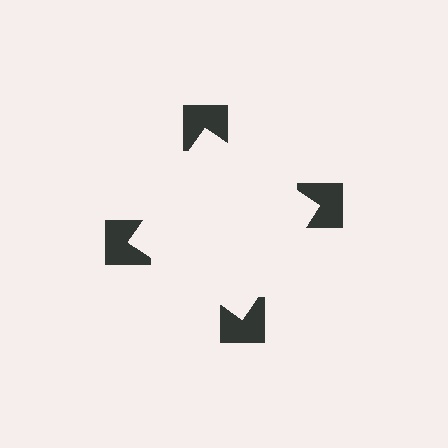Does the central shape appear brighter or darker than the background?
It typically appears slightly brighter than the background, even though no actual brightness change is drawn.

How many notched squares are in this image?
There are 4 — one at each vertex of the illusory square.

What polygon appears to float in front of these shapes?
An illusory square — its edges are inferred from the aligned wedge cuts in the notched squares, not physically drawn.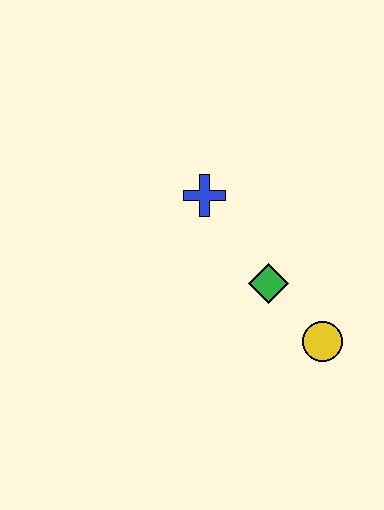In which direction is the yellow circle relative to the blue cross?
The yellow circle is below the blue cross.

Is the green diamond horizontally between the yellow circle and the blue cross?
Yes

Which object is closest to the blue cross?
The green diamond is closest to the blue cross.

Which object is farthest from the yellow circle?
The blue cross is farthest from the yellow circle.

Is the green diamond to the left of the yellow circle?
Yes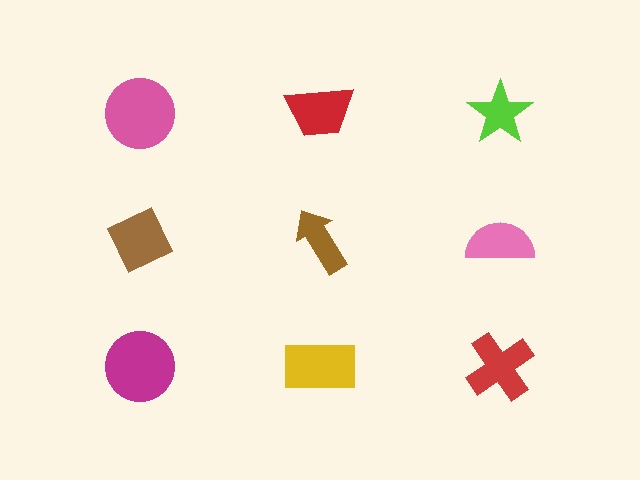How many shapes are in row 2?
3 shapes.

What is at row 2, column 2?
A brown arrow.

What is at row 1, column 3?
A lime star.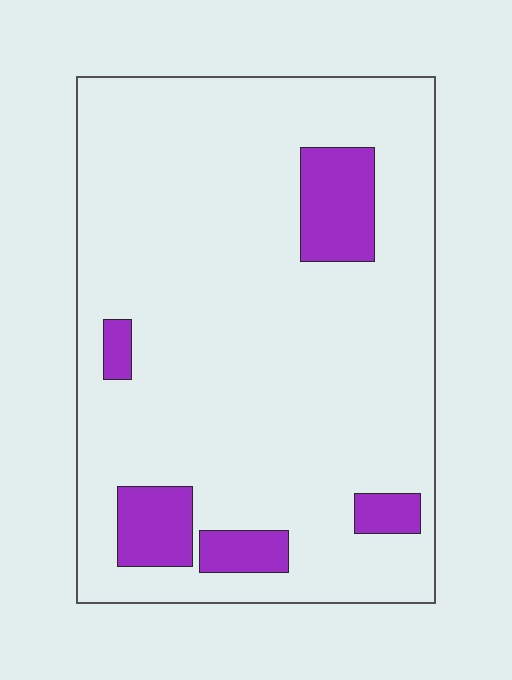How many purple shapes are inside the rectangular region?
5.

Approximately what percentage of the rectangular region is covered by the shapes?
Approximately 10%.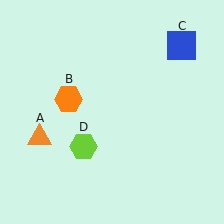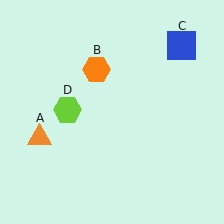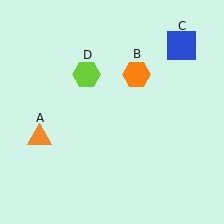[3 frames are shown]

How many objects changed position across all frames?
2 objects changed position: orange hexagon (object B), lime hexagon (object D).